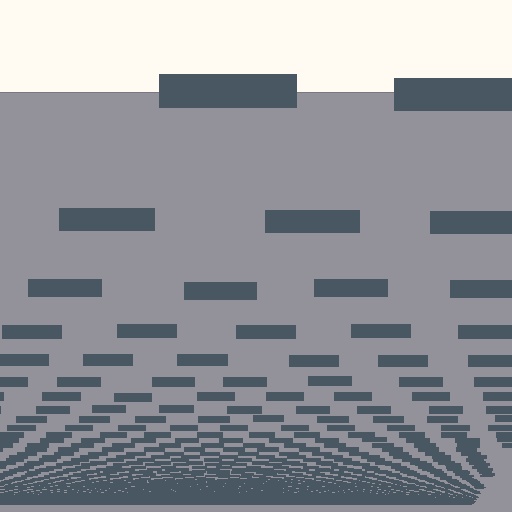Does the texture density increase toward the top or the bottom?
Density increases toward the bottom.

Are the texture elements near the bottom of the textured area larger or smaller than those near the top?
Smaller. The gradient is inverted — elements near the bottom are smaller and denser.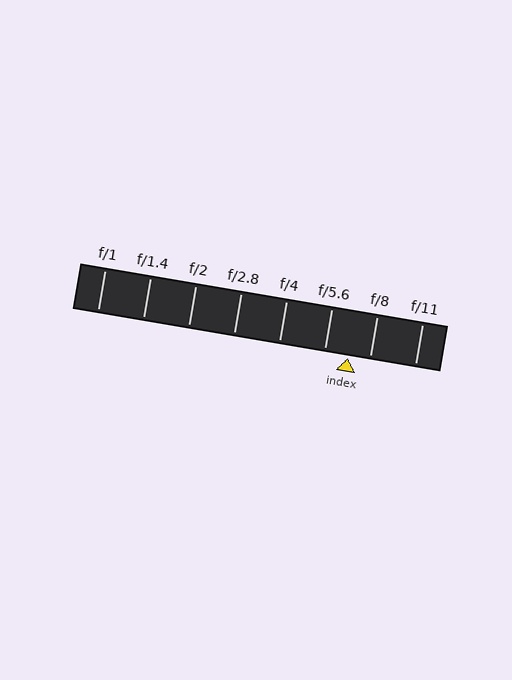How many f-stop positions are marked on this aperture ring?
There are 8 f-stop positions marked.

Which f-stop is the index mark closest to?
The index mark is closest to f/8.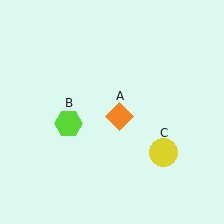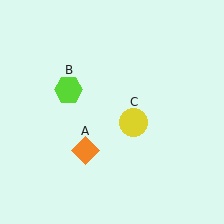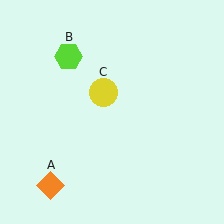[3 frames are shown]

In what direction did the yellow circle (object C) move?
The yellow circle (object C) moved up and to the left.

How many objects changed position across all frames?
3 objects changed position: orange diamond (object A), lime hexagon (object B), yellow circle (object C).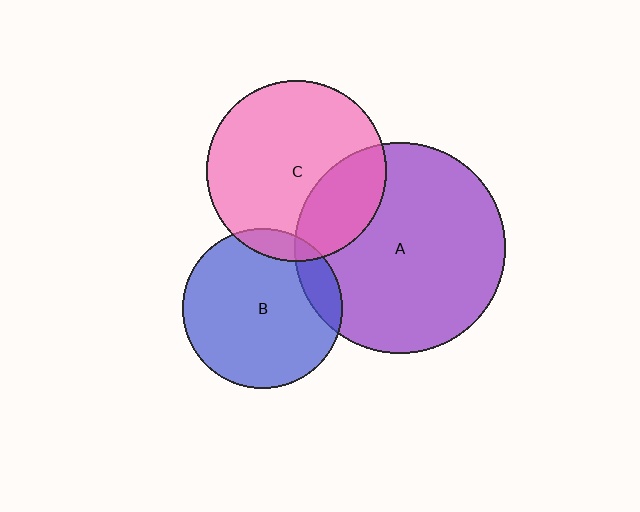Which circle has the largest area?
Circle A (purple).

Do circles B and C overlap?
Yes.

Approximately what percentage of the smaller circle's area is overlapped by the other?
Approximately 10%.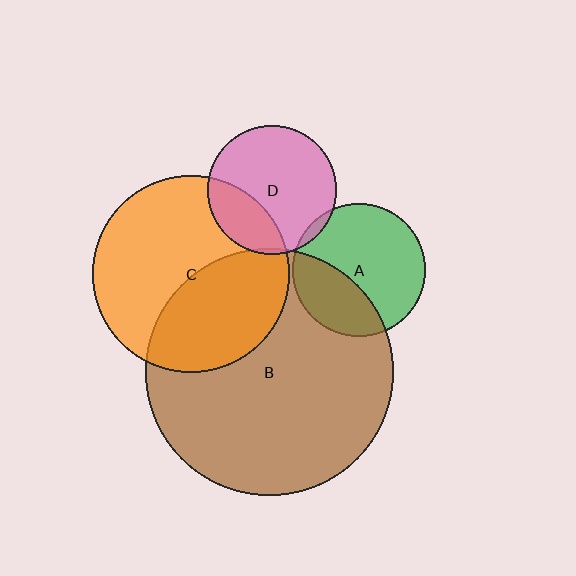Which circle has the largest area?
Circle B (brown).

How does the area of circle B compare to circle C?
Approximately 1.6 times.